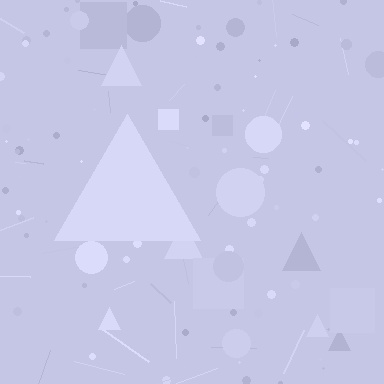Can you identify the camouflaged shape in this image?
The camouflaged shape is a triangle.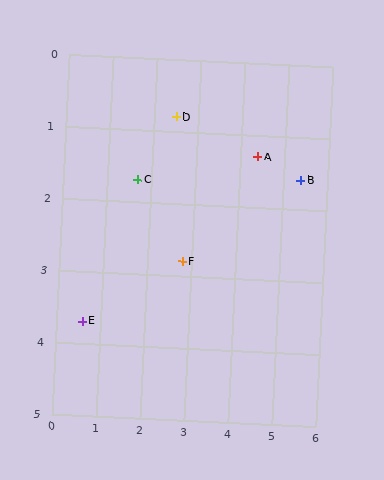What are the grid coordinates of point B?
Point B is at approximately (5.4, 1.6).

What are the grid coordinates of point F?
Point F is at approximately (2.8, 2.8).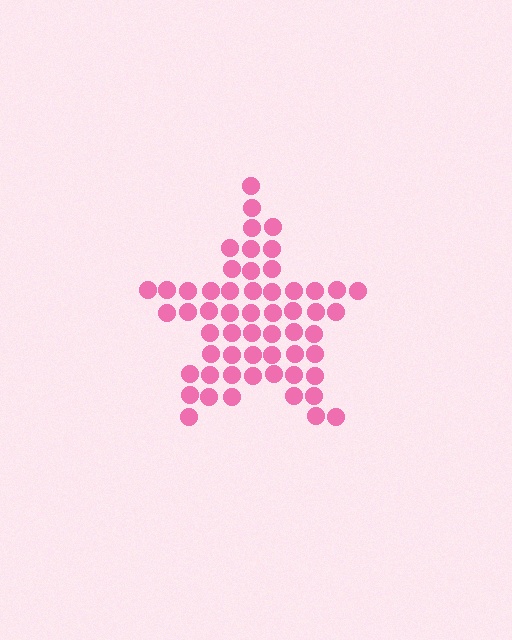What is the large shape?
The large shape is a star.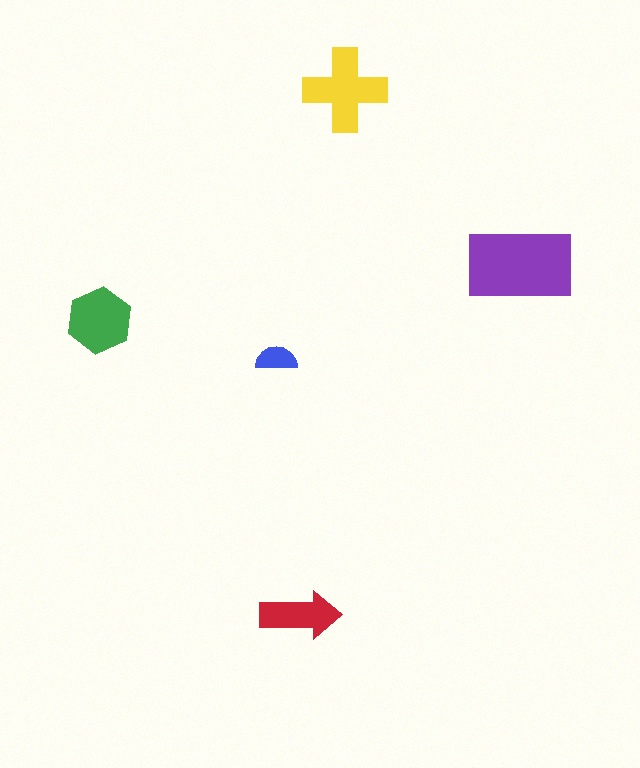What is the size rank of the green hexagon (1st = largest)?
3rd.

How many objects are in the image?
There are 5 objects in the image.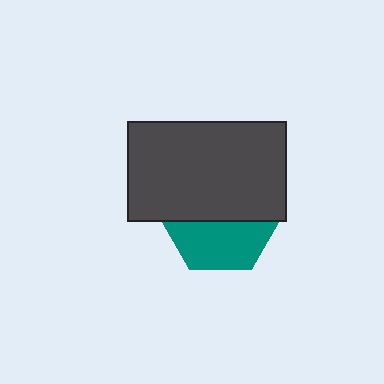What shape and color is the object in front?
The object in front is a dark gray rectangle.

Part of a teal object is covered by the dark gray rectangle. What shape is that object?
It is a hexagon.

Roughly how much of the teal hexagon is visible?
A small part of it is visible (roughly 43%).